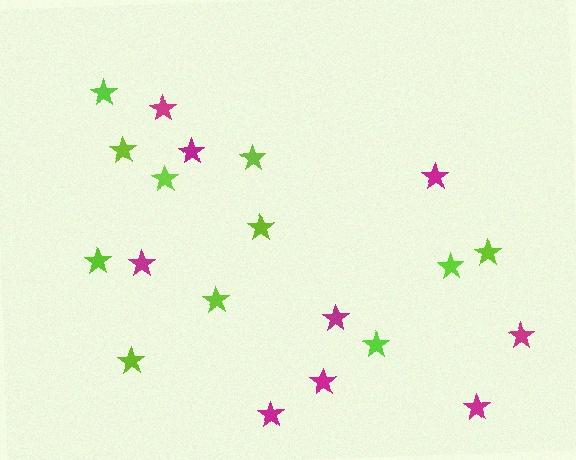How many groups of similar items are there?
There are 2 groups: one group of magenta stars (9) and one group of lime stars (11).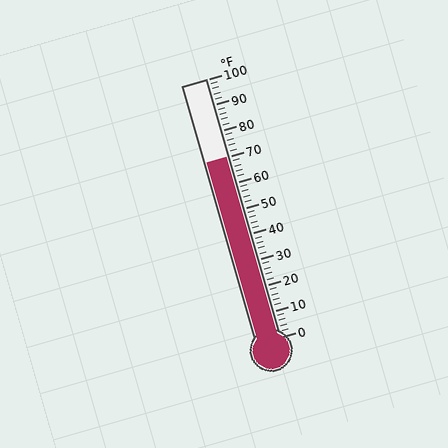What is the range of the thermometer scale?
The thermometer scale ranges from 0°F to 100°F.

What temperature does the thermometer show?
The thermometer shows approximately 70°F.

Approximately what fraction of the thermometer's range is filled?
The thermometer is filled to approximately 70% of its range.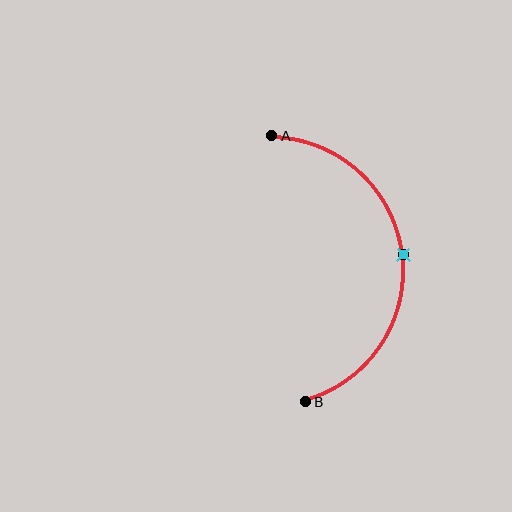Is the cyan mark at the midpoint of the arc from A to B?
Yes. The cyan mark lies on the arc at equal arc-length from both A and B — it is the arc midpoint.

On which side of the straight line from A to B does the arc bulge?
The arc bulges to the right of the straight line connecting A and B.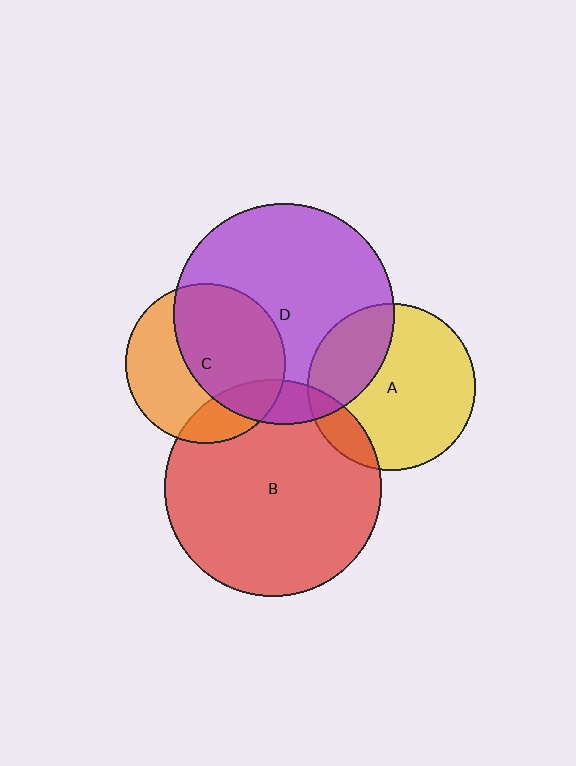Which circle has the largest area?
Circle D (purple).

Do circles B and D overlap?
Yes.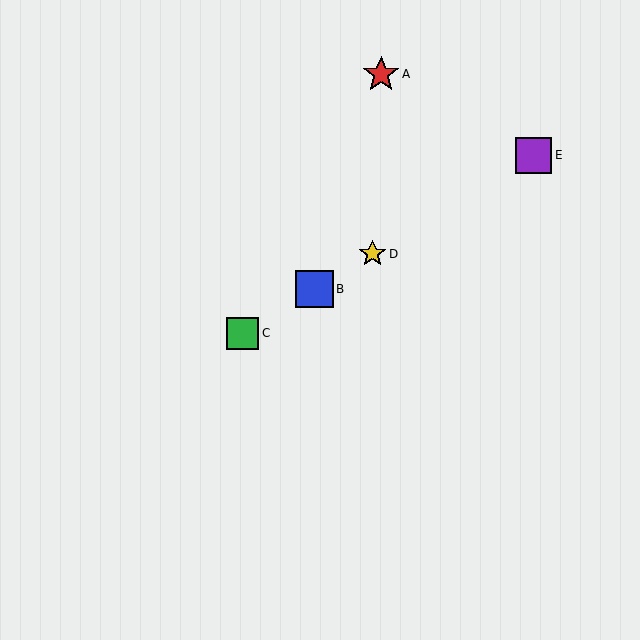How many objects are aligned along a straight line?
4 objects (B, C, D, E) are aligned along a straight line.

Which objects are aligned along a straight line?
Objects B, C, D, E are aligned along a straight line.